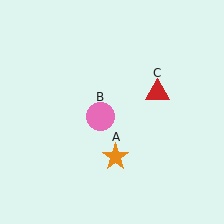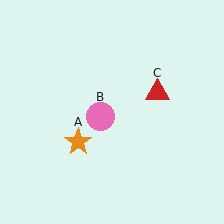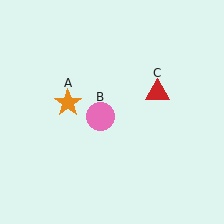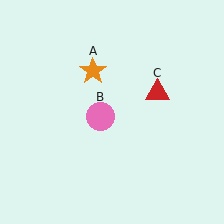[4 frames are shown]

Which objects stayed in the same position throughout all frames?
Pink circle (object B) and red triangle (object C) remained stationary.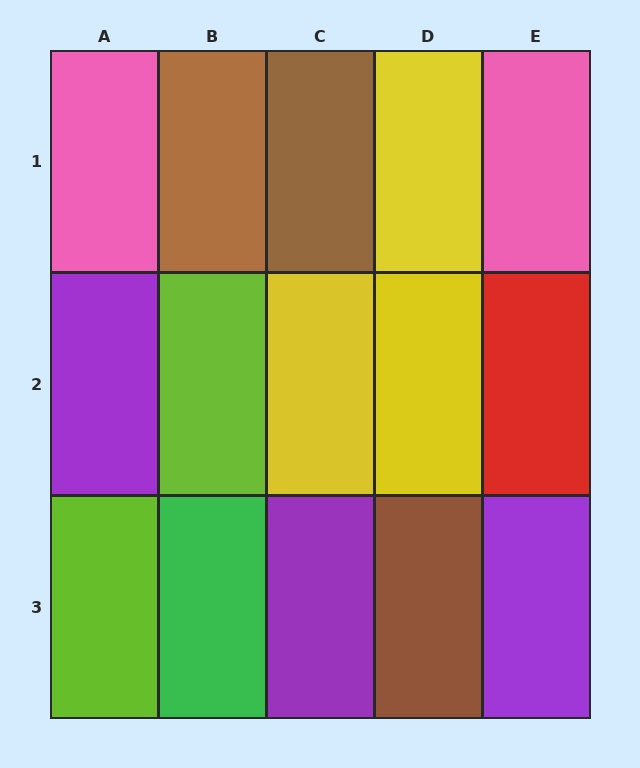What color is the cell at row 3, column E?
Purple.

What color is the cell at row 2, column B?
Lime.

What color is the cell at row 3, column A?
Lime.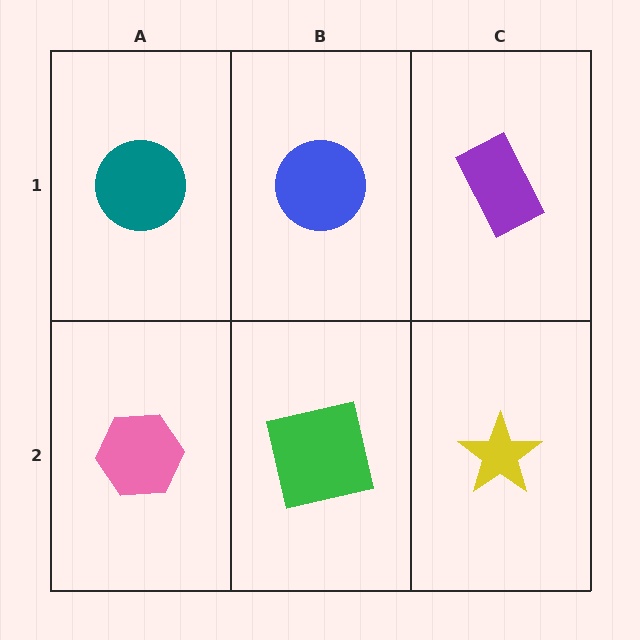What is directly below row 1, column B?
A green square.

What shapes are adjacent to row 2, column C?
A purple rectangle (row 1, column C), a green square (row 2, column B).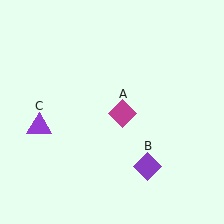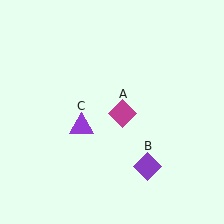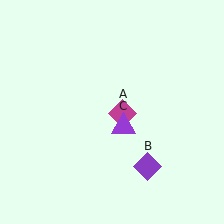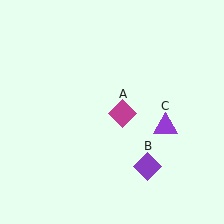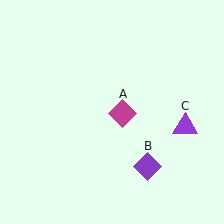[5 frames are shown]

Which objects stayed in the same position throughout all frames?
Magenta diamond (object A) and purple diamond (object B) remained stationary.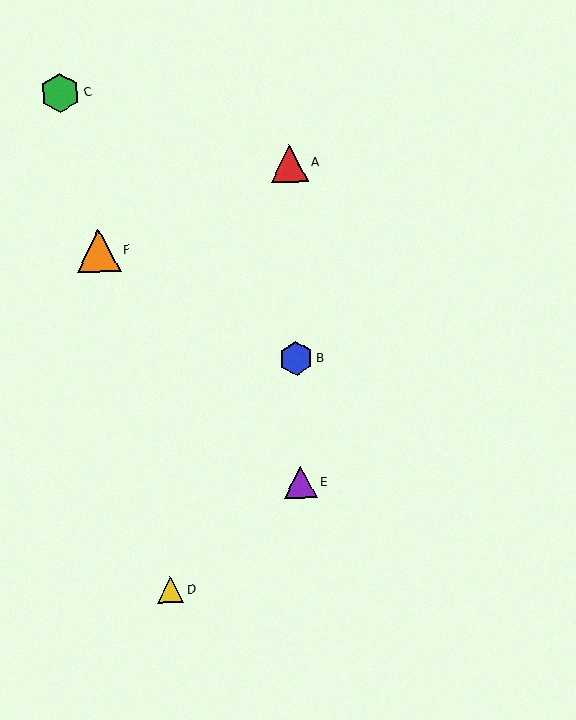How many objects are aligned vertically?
3 objects (A, B, E) are aligned vertically.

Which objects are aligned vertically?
Objects A, B, E are aligned vertically.